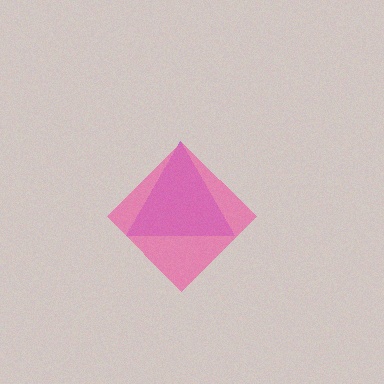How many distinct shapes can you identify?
There are 2 distinct shapes: a purple triangle, a pink diamond.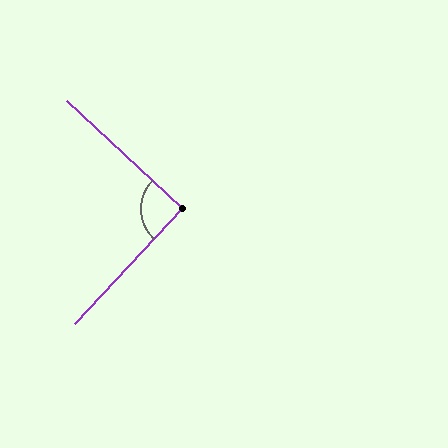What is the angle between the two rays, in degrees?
Approximately 90 degrees.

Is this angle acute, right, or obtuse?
It is approximately a right angle.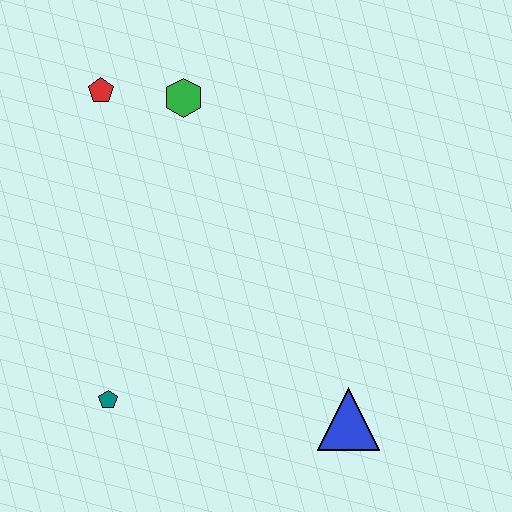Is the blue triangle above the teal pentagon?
No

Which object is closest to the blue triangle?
The teal pentagon is closest to the blue triangle.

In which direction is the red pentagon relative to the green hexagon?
The red pentagon is to the left of the green hexagon.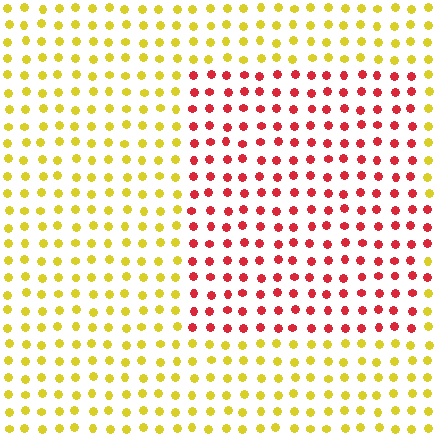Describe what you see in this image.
The image is filled with small yellow elements in a uniform arrangement. A rectangle-shaped region is visible where the elements are tinted to a slightly different hue, forming a subtle color boundary.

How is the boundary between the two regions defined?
The boundary is defined purely by a slight shift in hue (about 63 degrees). Spacing, size, and orientation are identical on both sides.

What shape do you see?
I see a rectangle.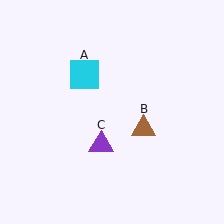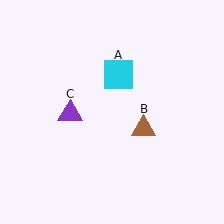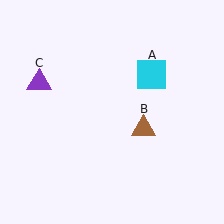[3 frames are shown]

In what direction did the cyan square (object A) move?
The cyan square (object A) moved right.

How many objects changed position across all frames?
2 objects changed position: cyan square (object A), purple triangle (object C).